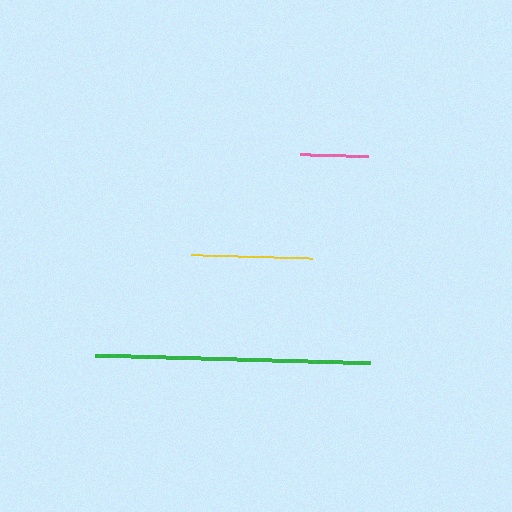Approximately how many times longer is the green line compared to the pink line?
The green line is approximately 4.1 times the length of the pink line.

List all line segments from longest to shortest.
From longest to shortest: green, yellow, pink.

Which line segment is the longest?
The green line is the longest at approximately 275 pixels.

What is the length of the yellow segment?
The yellow segment is approximately 121 pixels long.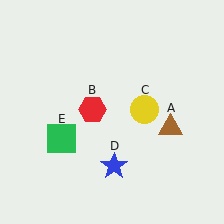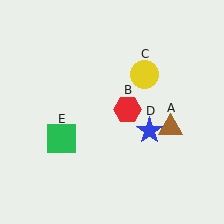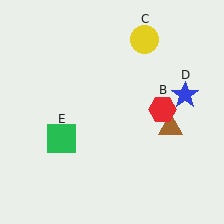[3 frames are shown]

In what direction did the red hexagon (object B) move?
The red hexagon (object B) moved right.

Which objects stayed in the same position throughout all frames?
Brown triangle (object A) and green square (object E) remained stationary.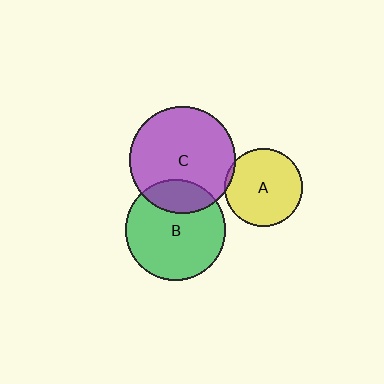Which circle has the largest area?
Circle C (purple).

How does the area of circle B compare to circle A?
Approximately 1.7 times.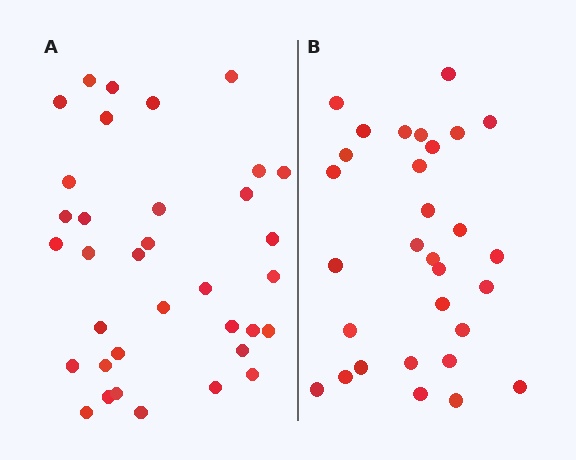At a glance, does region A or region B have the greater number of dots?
Region A (the left region) has more dots.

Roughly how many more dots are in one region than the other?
Region A has about 5 more dots than region B.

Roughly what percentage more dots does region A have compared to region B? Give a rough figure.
About 15% more.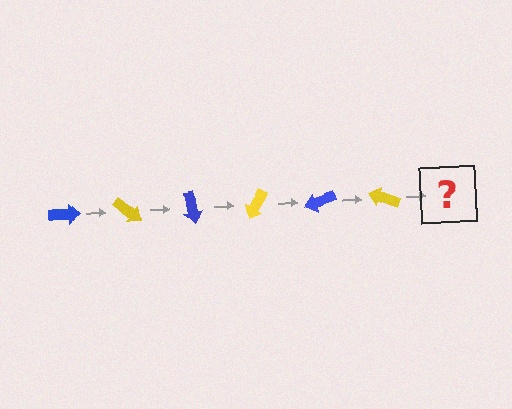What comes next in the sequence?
The next element should be a blue arrow, rotated 240 degrees from the start.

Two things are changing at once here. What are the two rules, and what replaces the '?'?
The two rules are that it rotates 40 degrees each step and the color cycles through blue and yellow. The '?' should be a blue arrow, rotated 240 degrees from the start.